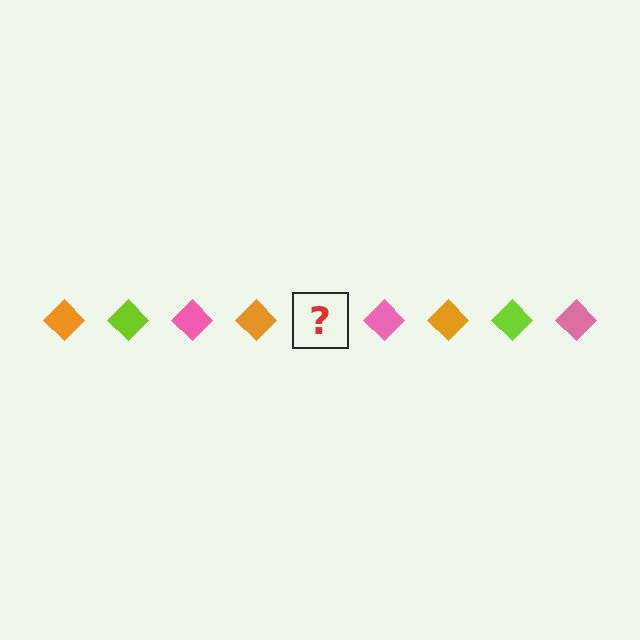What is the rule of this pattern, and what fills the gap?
The rule is that the pattern cycles through orange, lime, pink diamonds. The gap should be filled with a lime diamond.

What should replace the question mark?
The question mark should be replaced with a lime diamond.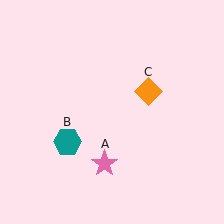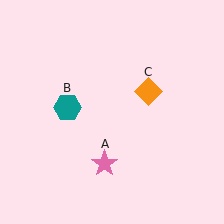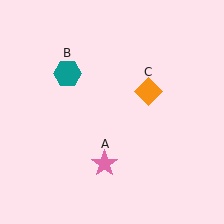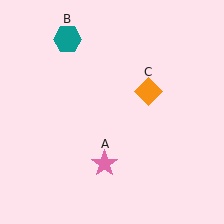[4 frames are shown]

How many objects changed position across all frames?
1 object changed position: teal hexagon (object B).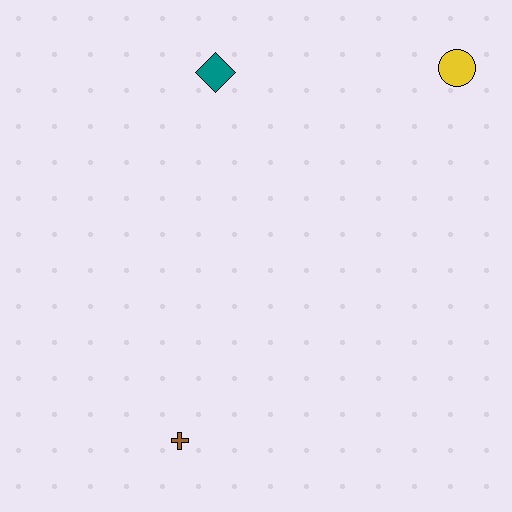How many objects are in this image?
There are 3 objects.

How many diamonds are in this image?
There is 1 diamond.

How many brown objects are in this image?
There is 1 brown object.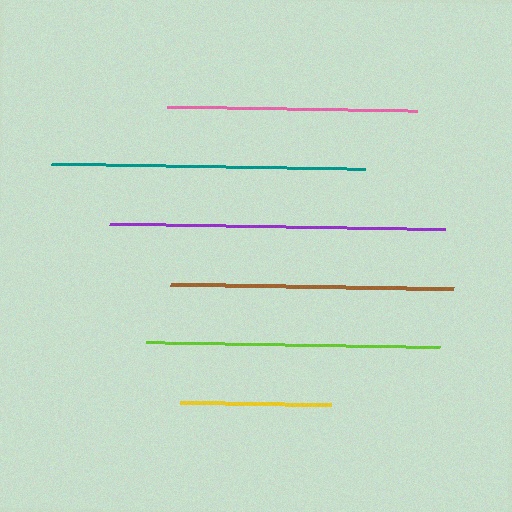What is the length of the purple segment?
The purple segment is approximately 336 pixels long.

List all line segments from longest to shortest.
From longest to shortest: purple, teal, lime, brown, pink, yellow.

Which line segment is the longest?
The purple line is the longest at approximately 336 pixels.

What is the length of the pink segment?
The pink segment is approximately 251 pixels long.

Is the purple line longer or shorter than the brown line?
The purple line is longer than the brown line.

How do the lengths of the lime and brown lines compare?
The lime and brown lines are approximately the same length.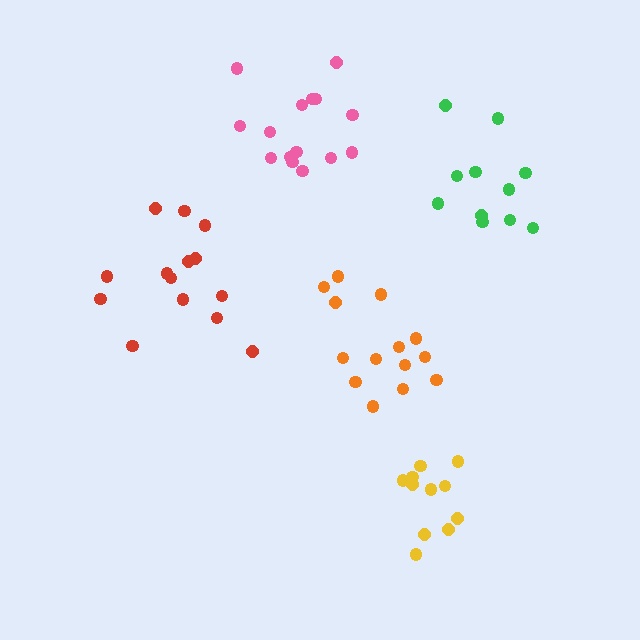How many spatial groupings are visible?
There are 5 spatial groupings.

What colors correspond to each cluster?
The clusters are colored: green, red, orange, pink, yellow.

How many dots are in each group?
Group 1: 11 dots, Group 2: 14 dots, Group 3: 14 dots, Group 4: 15 dots, Group 5: 11 dots (65 total).